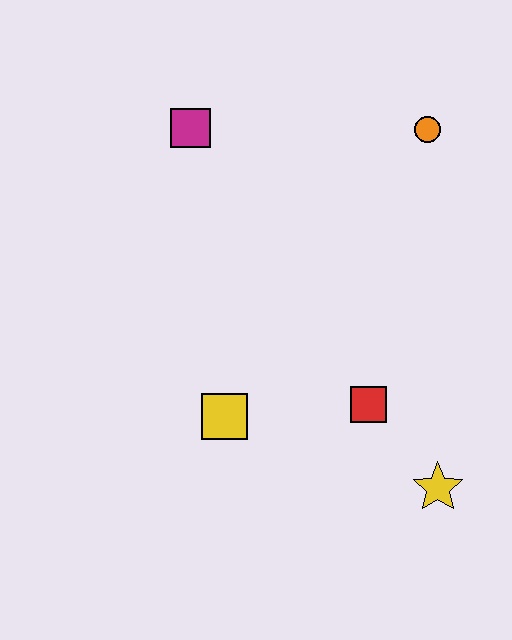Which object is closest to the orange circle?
The magenta square is closest to the orange circle.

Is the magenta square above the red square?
Yes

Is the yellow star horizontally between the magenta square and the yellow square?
No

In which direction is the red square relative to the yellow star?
The red square is above the yellow star.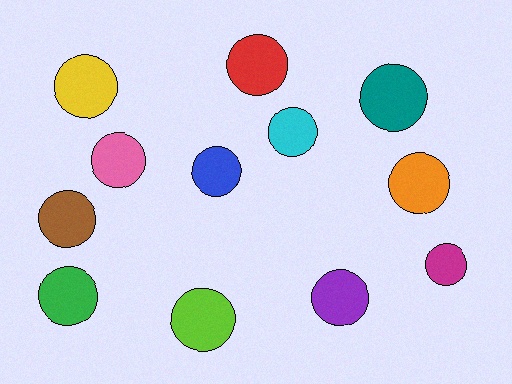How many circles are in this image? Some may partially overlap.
There are 12 circles.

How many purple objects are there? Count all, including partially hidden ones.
There is 1 purple object.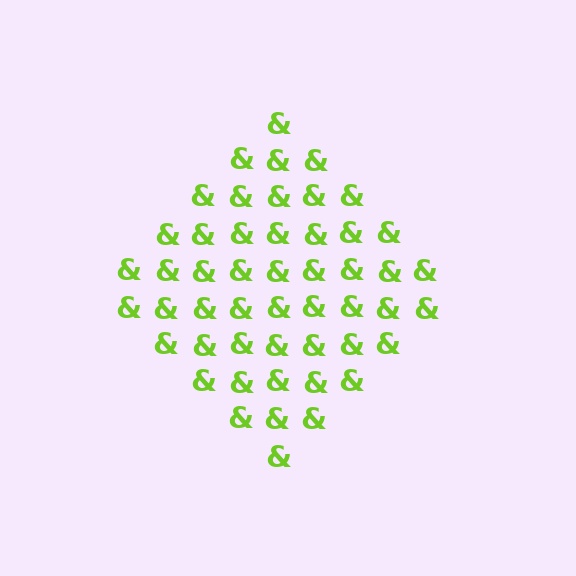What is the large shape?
The large shape is a diamond.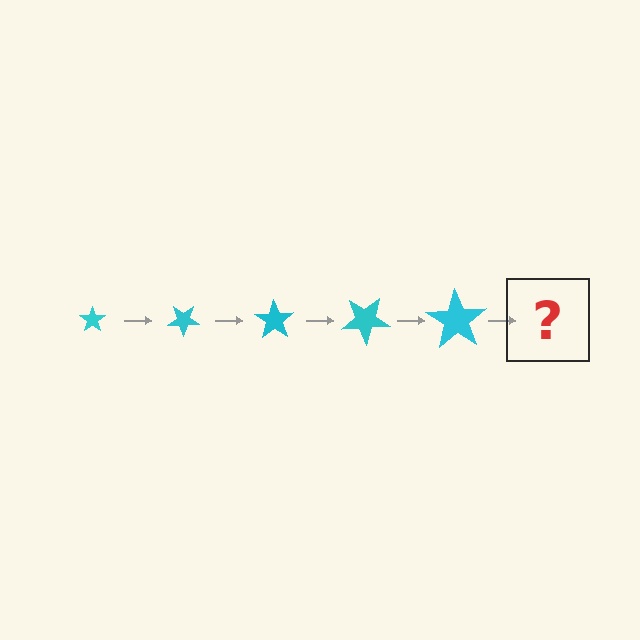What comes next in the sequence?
The next element should be a star, larger than the previous one and rotated 175 degrees from the start.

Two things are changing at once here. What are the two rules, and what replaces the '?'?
The two rules are that the star grows larger each step and it rotates 35 degrees each step. The '?' should be a star, larger than the previous one and rotated 175 degrees from the start.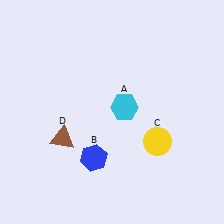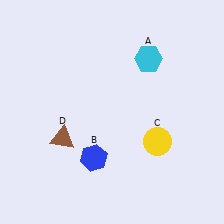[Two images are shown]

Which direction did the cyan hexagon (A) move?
The cyan hexagon (A) moved up.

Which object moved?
The cyan hexagon (A) moved up.